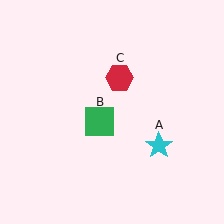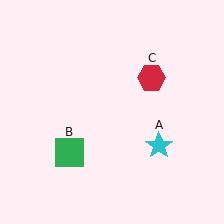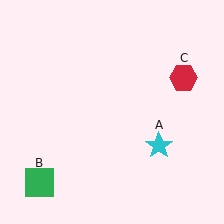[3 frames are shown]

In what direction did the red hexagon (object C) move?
The red hexagon (object C) moved right.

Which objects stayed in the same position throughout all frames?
Cyan star (object A) remained stationary.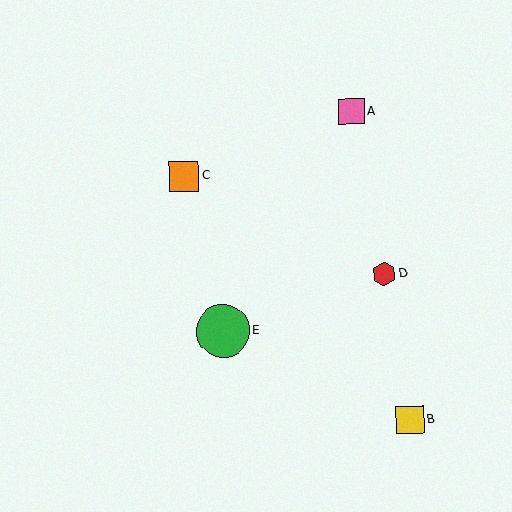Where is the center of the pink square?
The center of the pink square is at (352, 111).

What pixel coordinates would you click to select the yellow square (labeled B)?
Click at (410, 420) to select the yellow square B.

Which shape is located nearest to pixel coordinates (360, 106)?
The pink square (labeled A) at (352, 111) is nearest to that location.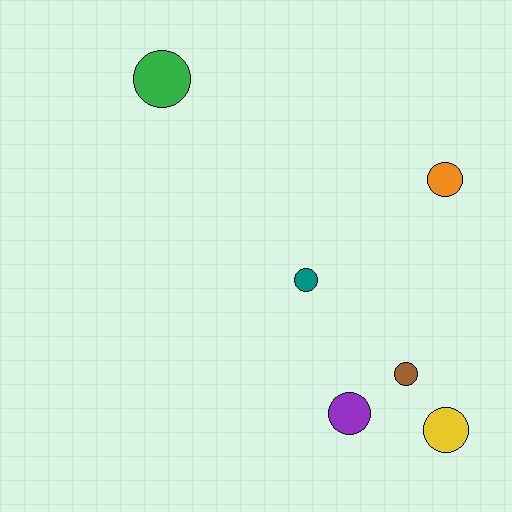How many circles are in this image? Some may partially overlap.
There are 6 circles.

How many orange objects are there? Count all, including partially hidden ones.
There is 1 orange object.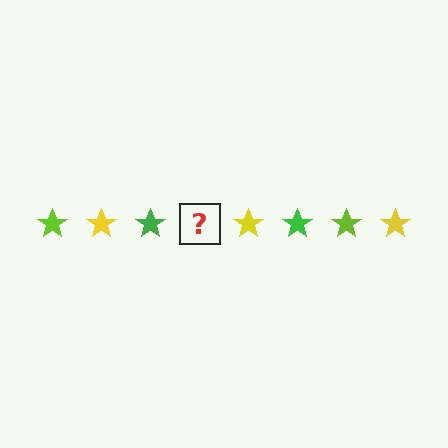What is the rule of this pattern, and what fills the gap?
The rule is that the pattern cycles through lime, yellow, green stars. The gap should be filled with a lime star.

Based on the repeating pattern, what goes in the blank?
The blank should be a lime star.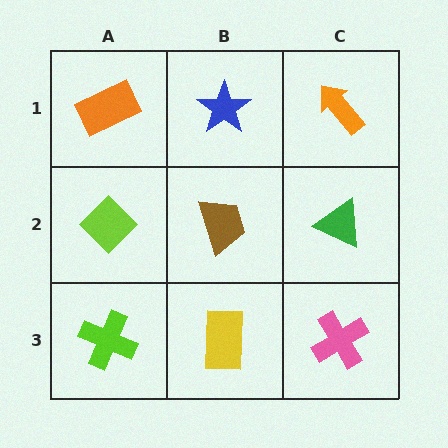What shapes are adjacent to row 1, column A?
A lime diamond (row 2, column A), a blue star (row 1, column B).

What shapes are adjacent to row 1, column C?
A green triangle (row 2, column C), a blue star (row 1, column B).